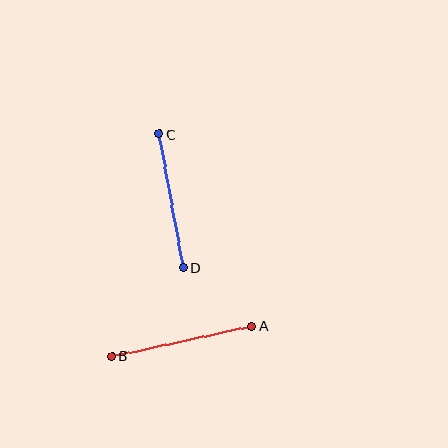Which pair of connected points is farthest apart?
Points A and B are farthest apart.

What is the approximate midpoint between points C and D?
The midpoint is at approximately (171, 201) pixels.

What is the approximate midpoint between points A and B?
The midpoint is at approximately (182, 341) pixels.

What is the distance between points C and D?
The distance is approximately 135 pixels.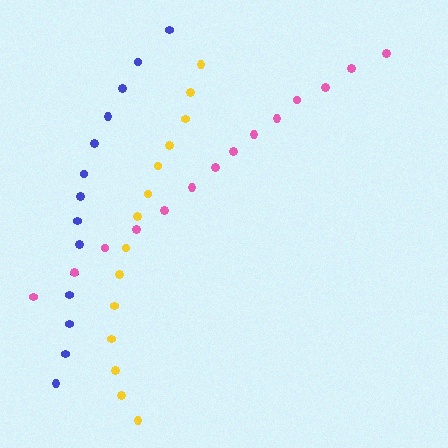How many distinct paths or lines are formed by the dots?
There are 3 distinct paths.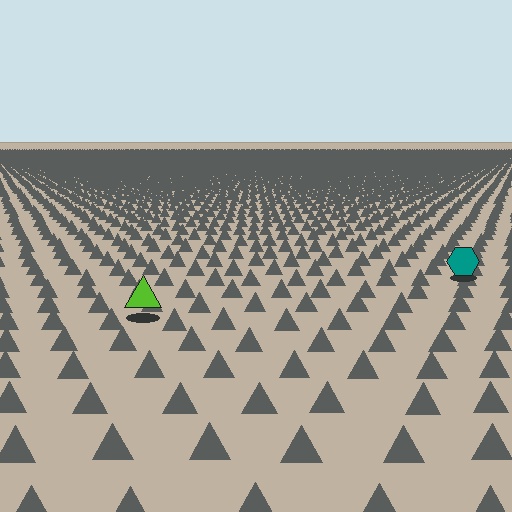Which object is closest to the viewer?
The lime triangle is closest. The texture marks near it are larger and more spread out.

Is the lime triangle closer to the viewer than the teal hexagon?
Yes. The lime triangle is closer — you can tell from the texture gradient: the ground texture is coarser near it.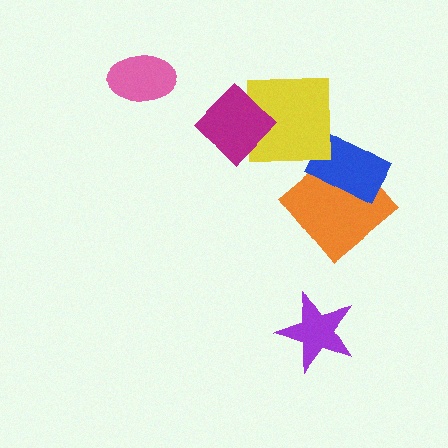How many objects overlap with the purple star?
0 objects overlap with the purple star.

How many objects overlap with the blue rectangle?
1 object overlaps with the blue rectangle.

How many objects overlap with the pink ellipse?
0 objects overlap with the pink ellipse.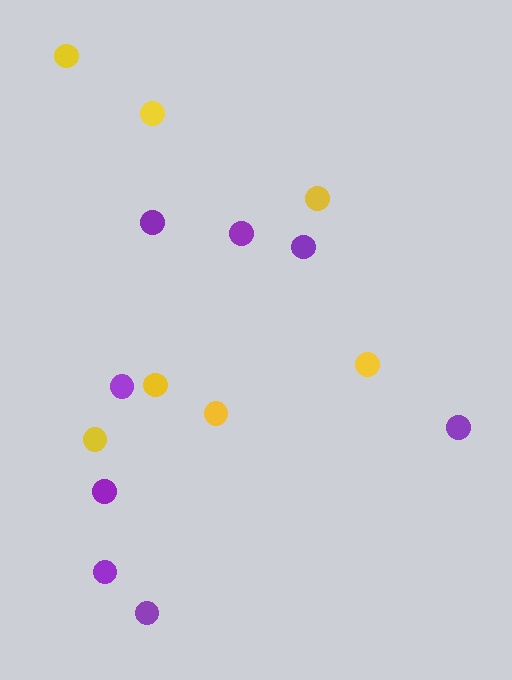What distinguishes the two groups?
There are 2 groups: one group of yellow circles (7) and one group of purple circles (8).